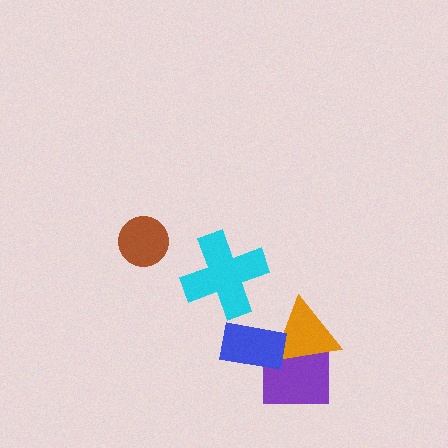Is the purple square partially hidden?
Yes, it is partially covered by another shape.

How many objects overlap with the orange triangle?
2 objects overlap with the orange triangle.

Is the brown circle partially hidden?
No, no other shape covers it.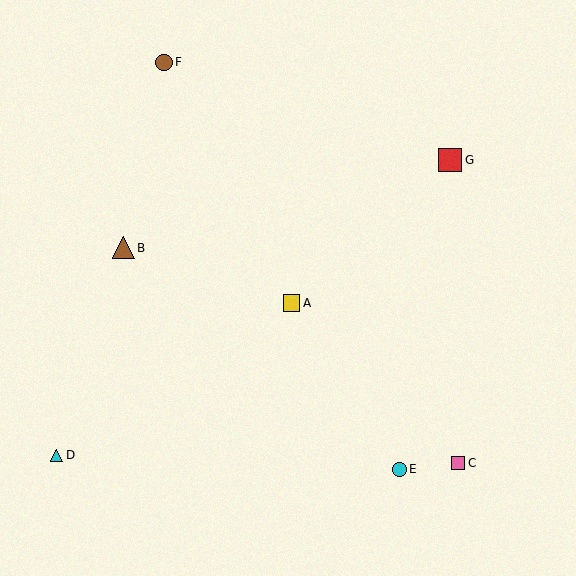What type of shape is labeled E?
Shape E is a cyan circle.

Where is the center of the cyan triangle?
The center of the cyan triangle is at (57, 455).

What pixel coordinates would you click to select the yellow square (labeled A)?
Click at (292, 303) to select the yellow square A.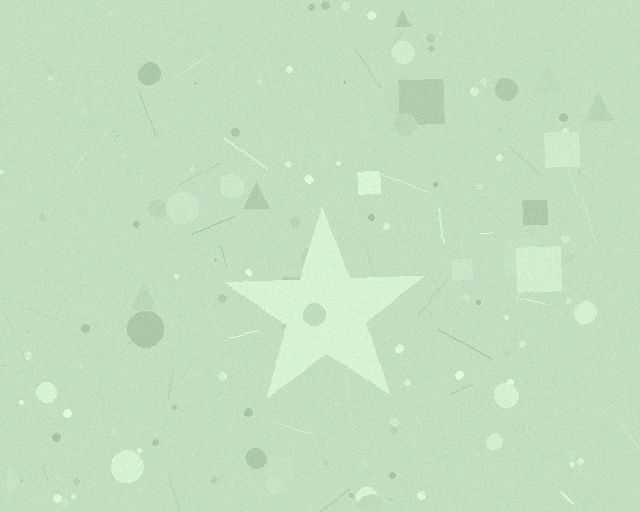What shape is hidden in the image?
A star is hidden in the image.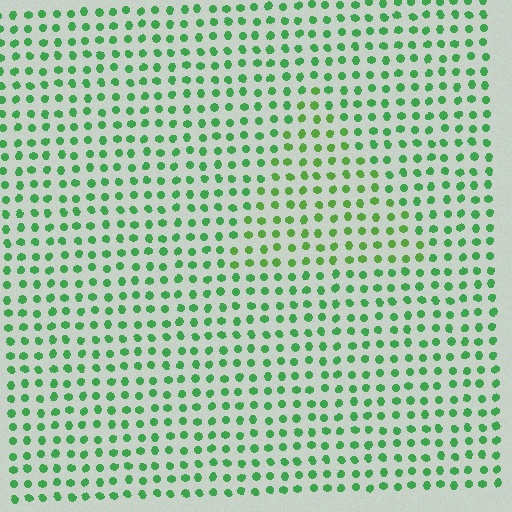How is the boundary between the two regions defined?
The boundary is defined purely by a slight shift in hue (about 24 degrees). Spacing, size, and orientation are identical on both sides.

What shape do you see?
I see a triangle.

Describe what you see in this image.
The image is filled with small green elements in a uniform arrangement. A triangle-shaped region is visible where the elements are tinted to a slightly different hue, forming a subtle color boundary.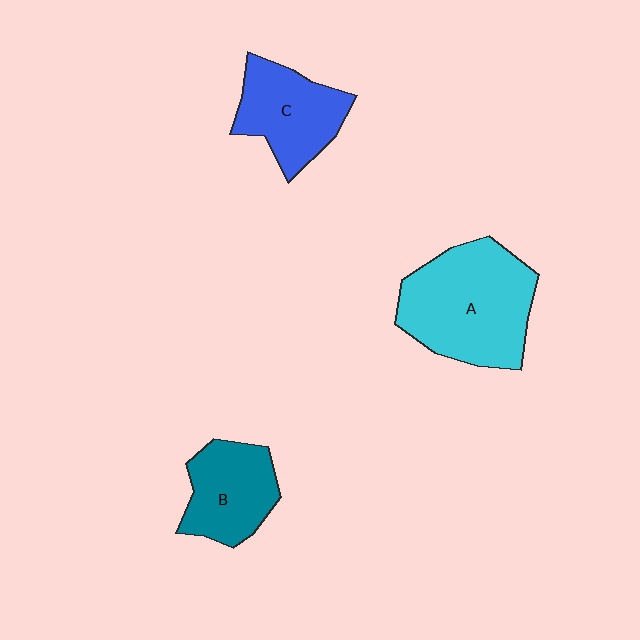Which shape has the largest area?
Shape A (cyan).